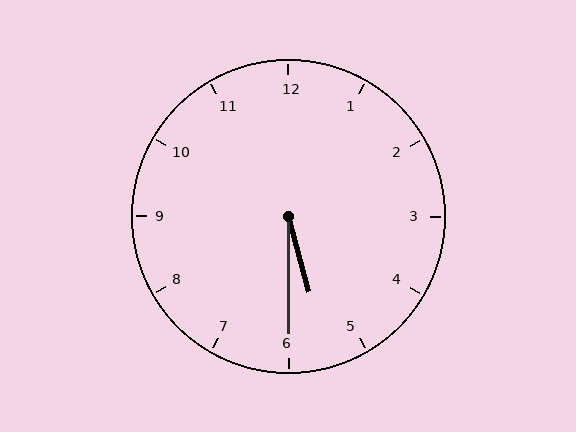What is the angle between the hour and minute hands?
Approximately 15 degrees.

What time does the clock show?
5:30.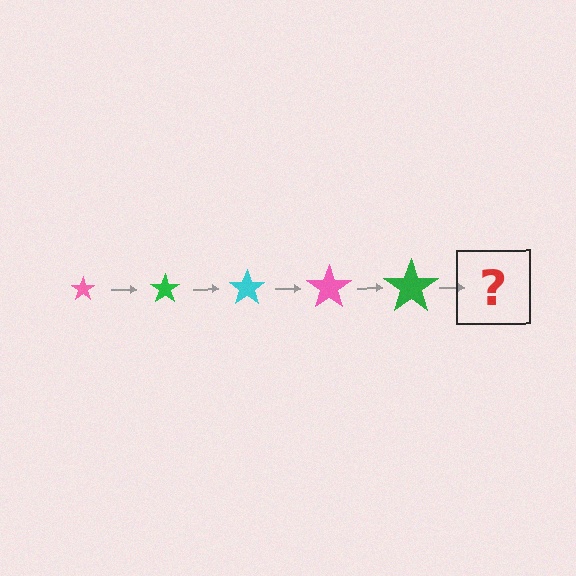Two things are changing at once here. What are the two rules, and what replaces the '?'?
The two rules are that the star grows larger each step and the color cycles through pink, green, and cyan. The '?' should be a cyan star, larger than the previous one.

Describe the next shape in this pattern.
It should be a cyan star, larger than the previous one.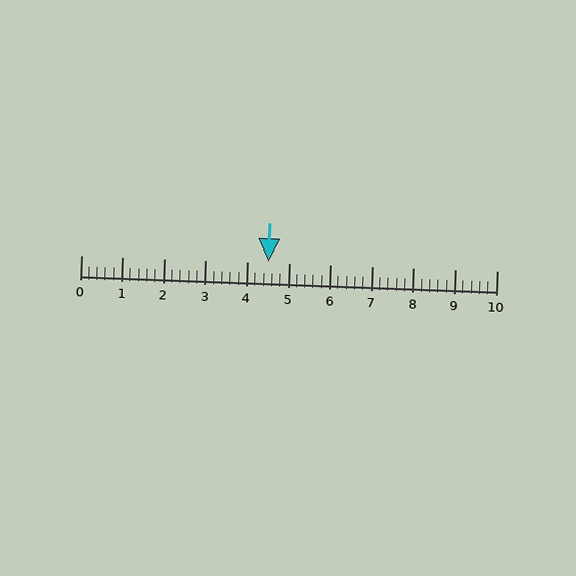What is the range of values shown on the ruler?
The ruler shows values from 0 to 10.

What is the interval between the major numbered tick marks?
The major tick marks are spaced 1 units apart.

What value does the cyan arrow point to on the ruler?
The cyan arrow points to approximately 4.5.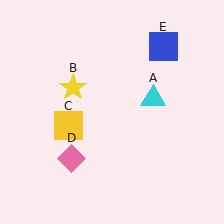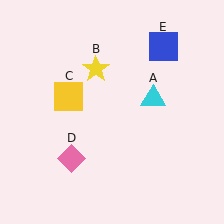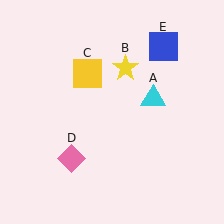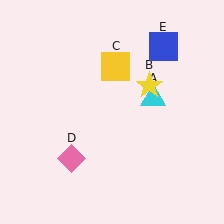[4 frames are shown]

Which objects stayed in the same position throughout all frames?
Cyan triangle (object A) and pink diamond (object D) and blue square (object E) remained stationary.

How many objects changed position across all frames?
2 objects changed position: yellow star (object B), yellow square (object C).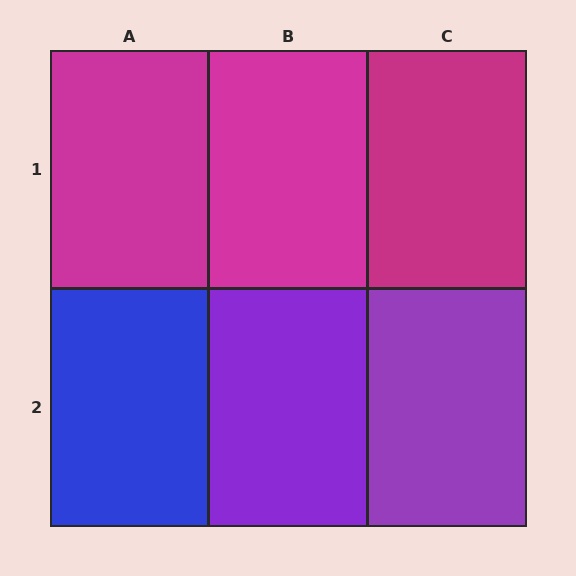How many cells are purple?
2 cells are purple.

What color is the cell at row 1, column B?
Magenta.